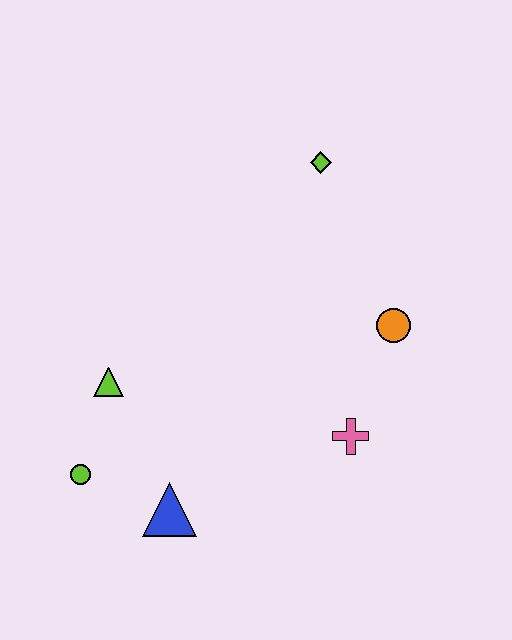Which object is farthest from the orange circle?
The lime circle is farthest from the orange circle.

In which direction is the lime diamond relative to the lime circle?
The lime diamond is above the lime circle.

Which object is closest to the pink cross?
The orange circle is closest to the pink cross.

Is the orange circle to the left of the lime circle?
No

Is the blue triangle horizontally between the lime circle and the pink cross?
Yes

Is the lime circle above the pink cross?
No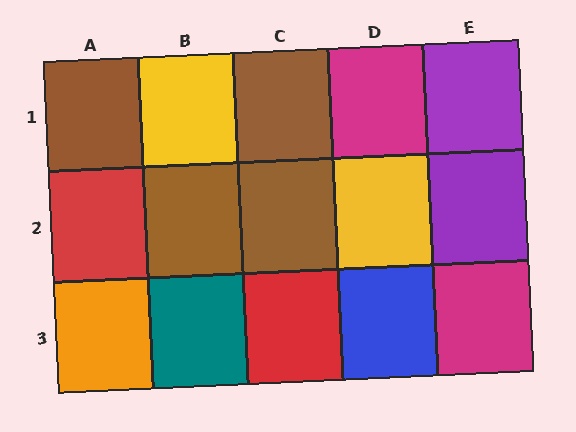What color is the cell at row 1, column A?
Brown.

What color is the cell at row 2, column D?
Yellow.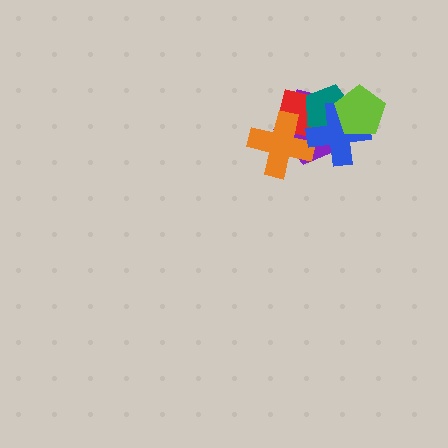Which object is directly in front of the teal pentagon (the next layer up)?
The blue cross is directly in front of the teal pentagon.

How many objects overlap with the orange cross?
2 objects overlap with the orange cross.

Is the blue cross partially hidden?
Yes, it is partially covered by another shape.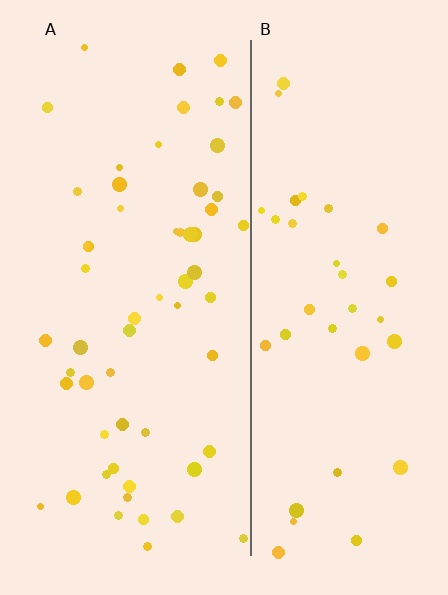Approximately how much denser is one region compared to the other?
Approximately 1.5× — region A over region B.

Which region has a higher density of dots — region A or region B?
A (the left).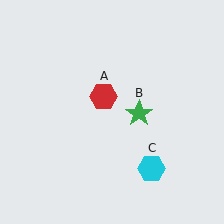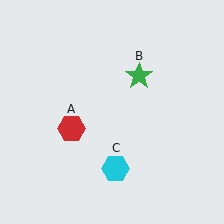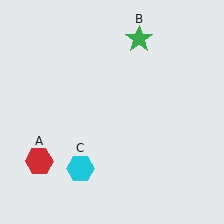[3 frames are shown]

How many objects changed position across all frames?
3 objects changed position: red hexagon (object A), green star (object B), cyan hexagon (object C).